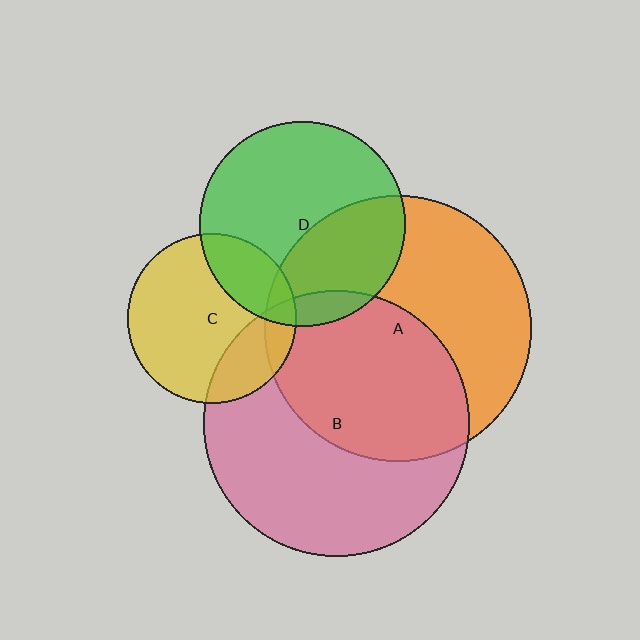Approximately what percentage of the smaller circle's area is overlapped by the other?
Approximately 25%.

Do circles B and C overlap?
Yes.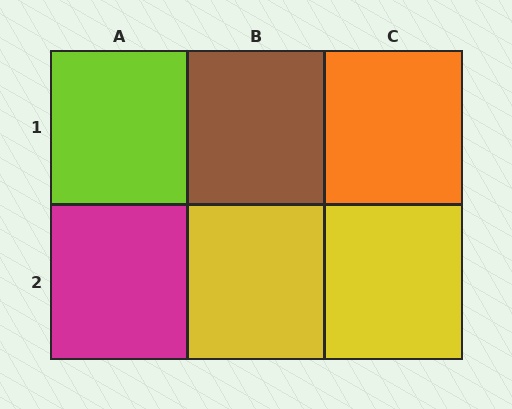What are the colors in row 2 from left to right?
Magenta, yellow, yellow.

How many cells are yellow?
2 cells are yellow.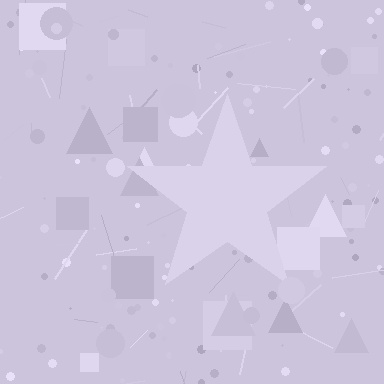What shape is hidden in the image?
A star is hidden in the image.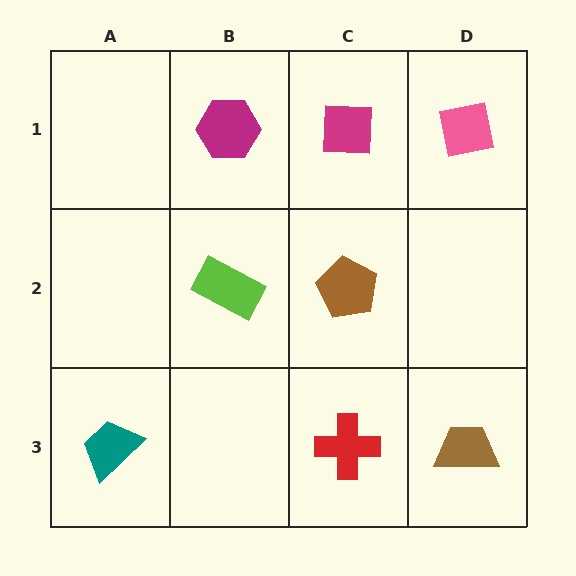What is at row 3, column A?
A teal trapezoid.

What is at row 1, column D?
A pink square.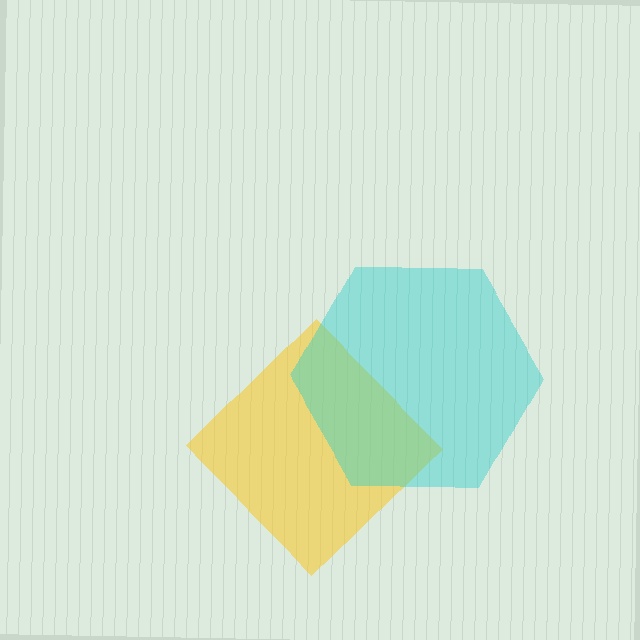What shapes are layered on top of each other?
The layered shapes are: a yellow diamond, a cyan hexagon.